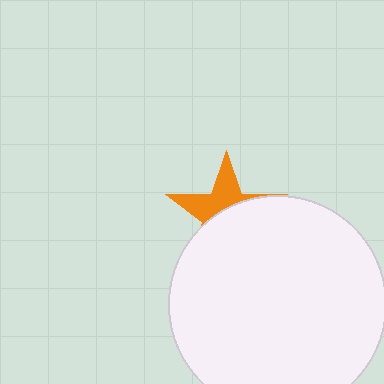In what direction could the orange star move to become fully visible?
The orange star could move up. That would shift it out from behind the white circle entirely.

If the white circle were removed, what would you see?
You would see the complete orange star.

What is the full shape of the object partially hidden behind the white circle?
The partially hidden object is an orange star.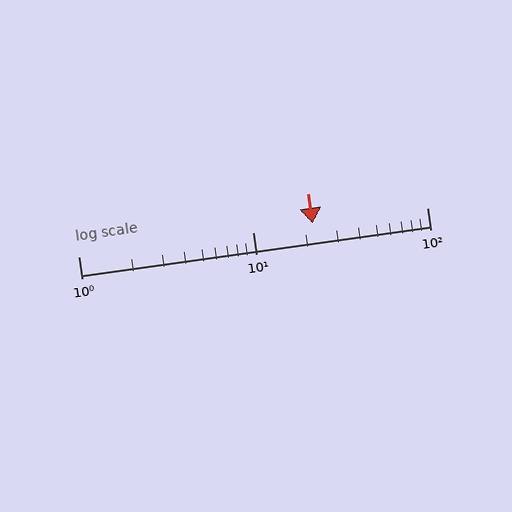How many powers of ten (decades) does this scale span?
The scale spans 2 decades, from 1 to 100.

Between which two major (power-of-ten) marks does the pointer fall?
The pointer is between 10 and 100.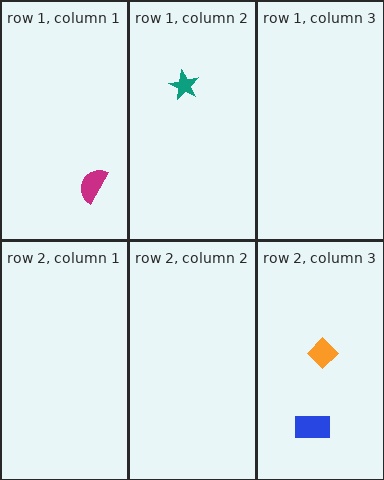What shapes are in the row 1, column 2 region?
The teal star.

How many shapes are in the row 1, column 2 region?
1.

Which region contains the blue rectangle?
The row 2, column 3 region.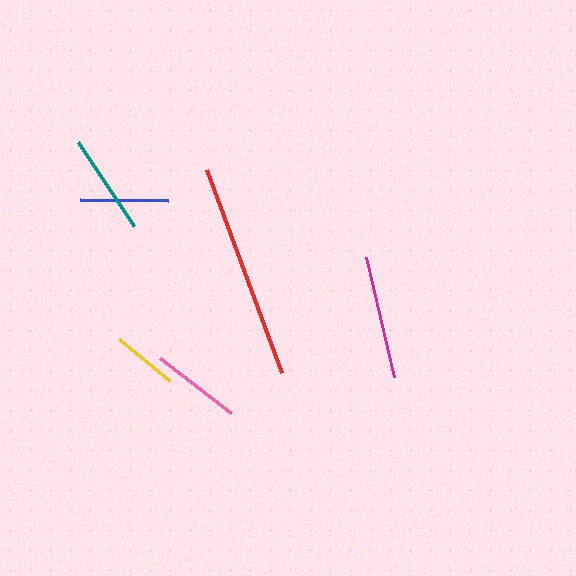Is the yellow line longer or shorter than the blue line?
The blue line is longer than the yellow line.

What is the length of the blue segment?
The blue segment is approximately 88 pixels long.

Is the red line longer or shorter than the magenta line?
The red line is longer than the magenta line.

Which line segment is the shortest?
The yellow line is the shortest at approximately 67 pixels.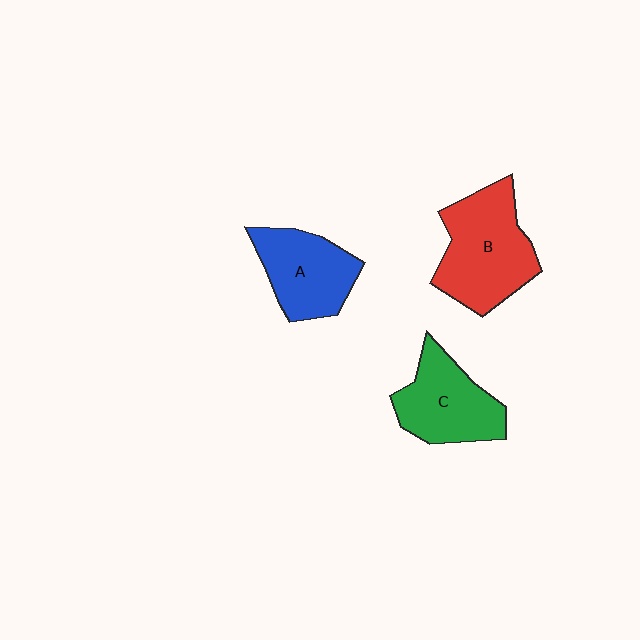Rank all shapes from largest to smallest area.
From largest to smallest: B (red), C (green), A (blue).